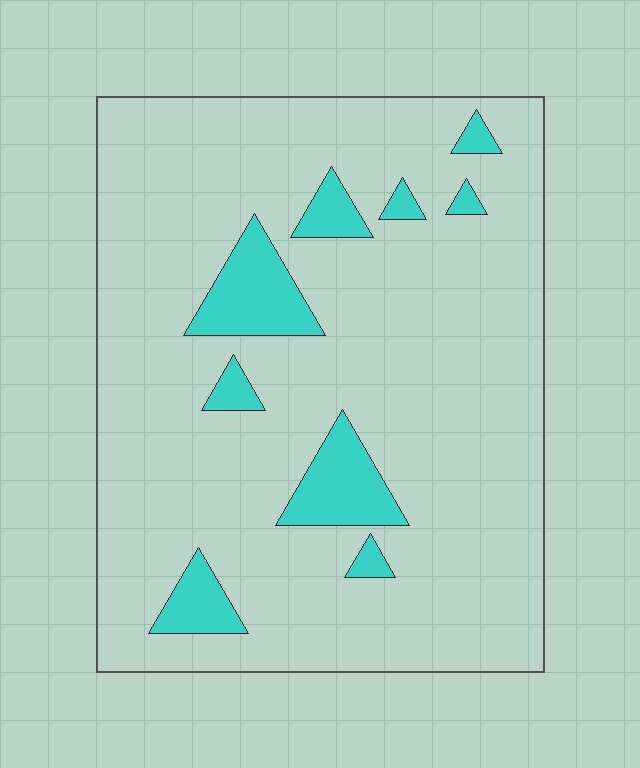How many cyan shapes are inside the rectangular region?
9.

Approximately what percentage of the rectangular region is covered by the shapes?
Approximately 10%.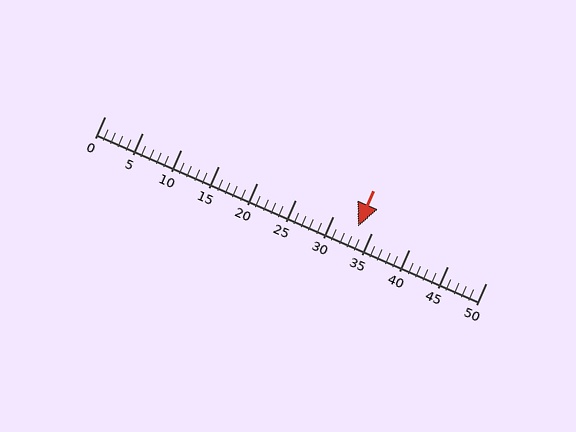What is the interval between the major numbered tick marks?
The major tick marks are spaced 5 units apart.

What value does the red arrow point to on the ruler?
The red arrow points to approximately 33.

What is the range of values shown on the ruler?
The ruler shows values from 0 to 50.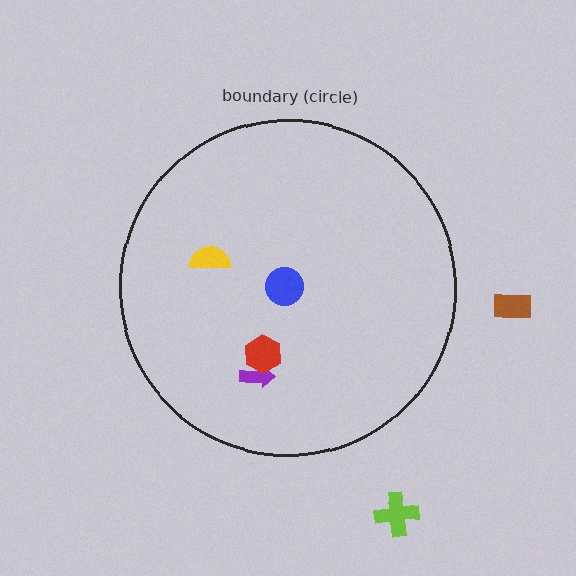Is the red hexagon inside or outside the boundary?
Inside.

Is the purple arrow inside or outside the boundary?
Inside.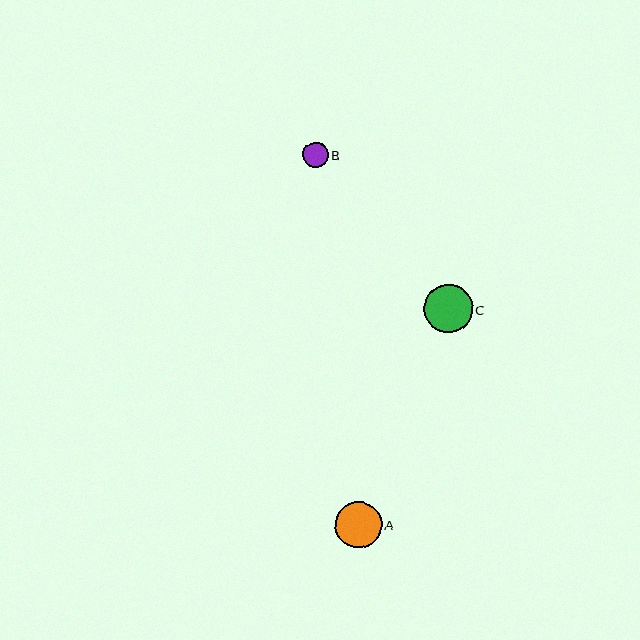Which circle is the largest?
Circle C is the largest with a size of approximately 49 pixels.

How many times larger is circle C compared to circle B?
Circle C is approximately 1.9 times the size of circle B.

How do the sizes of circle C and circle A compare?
Circle C and circle A are approximately the same size.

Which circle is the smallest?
Circle B is the smallest with a size of approximately 25 pixels.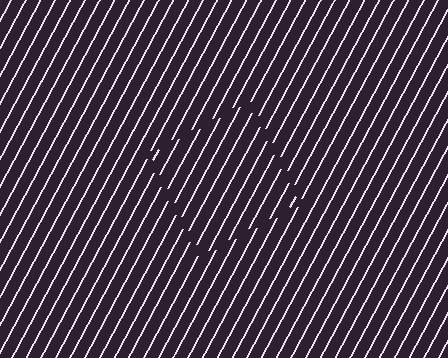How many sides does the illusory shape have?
4 sides — the line-ends trace a square.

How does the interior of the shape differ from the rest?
The interior of the shape contains the same grating, shifted by half a period — the contour is defined by the phase discontinuity where line-ends from the inner and outer gratings abut.